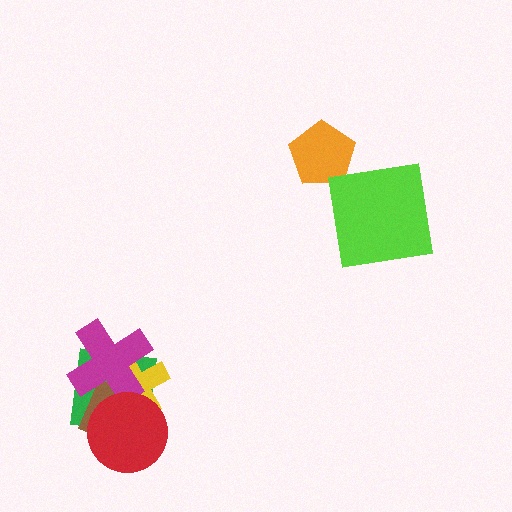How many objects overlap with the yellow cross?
4 objects overlap with the yellow cross.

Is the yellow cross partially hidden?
Yes, it is partially covered by another shape.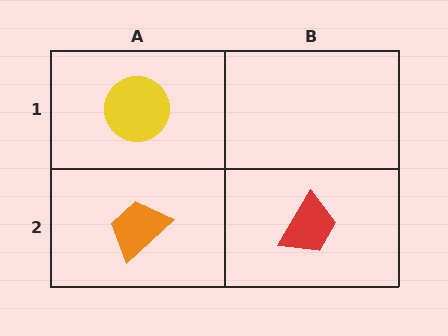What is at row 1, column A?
A yellow circle.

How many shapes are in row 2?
2 shapes.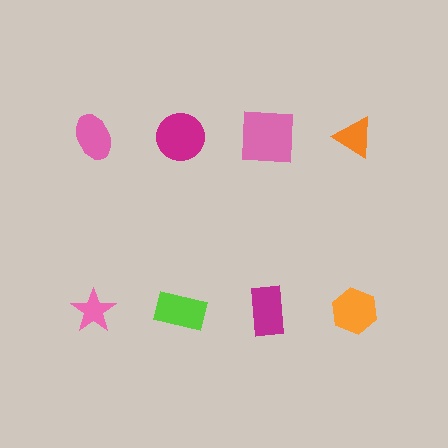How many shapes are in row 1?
4 shapes.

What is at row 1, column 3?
A pink square.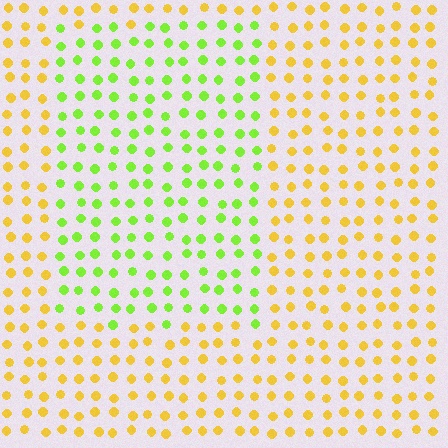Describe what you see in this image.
The image is filled with small yellow elements in a uniform arrangement. A rectangle-shaped region is visible where the elements are tinted to a slightly different hue, forming a subtle color boundary.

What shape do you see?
I see a rectangle.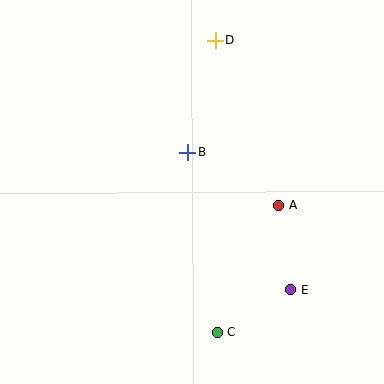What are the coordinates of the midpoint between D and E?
The midpoint between D and E is at (253, 165).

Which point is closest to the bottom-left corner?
Point C is closest to the bottom-left corner.